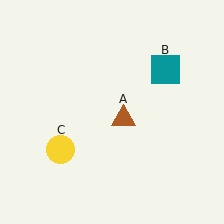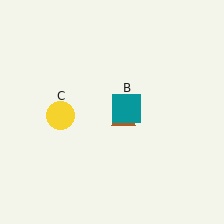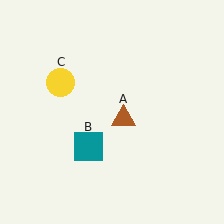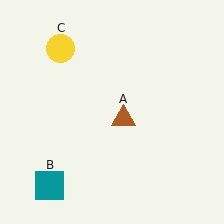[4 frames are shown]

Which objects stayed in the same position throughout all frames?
Brown triangle (object A) remained stationary.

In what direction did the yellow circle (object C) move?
The yellow circle (object C) moved up.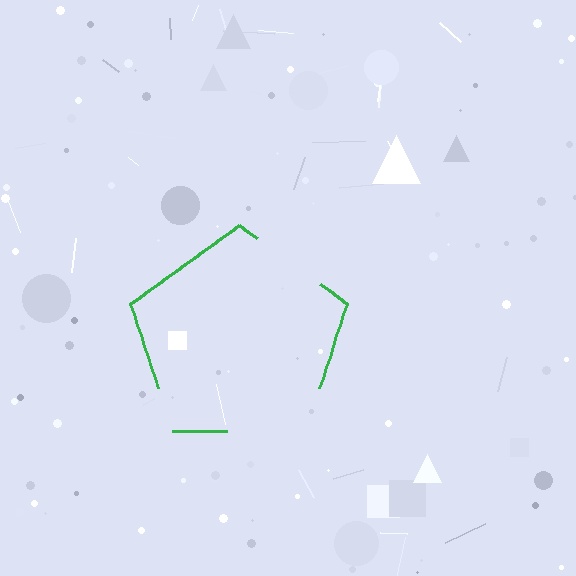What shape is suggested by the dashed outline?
The dashed outline suggests a pentagon.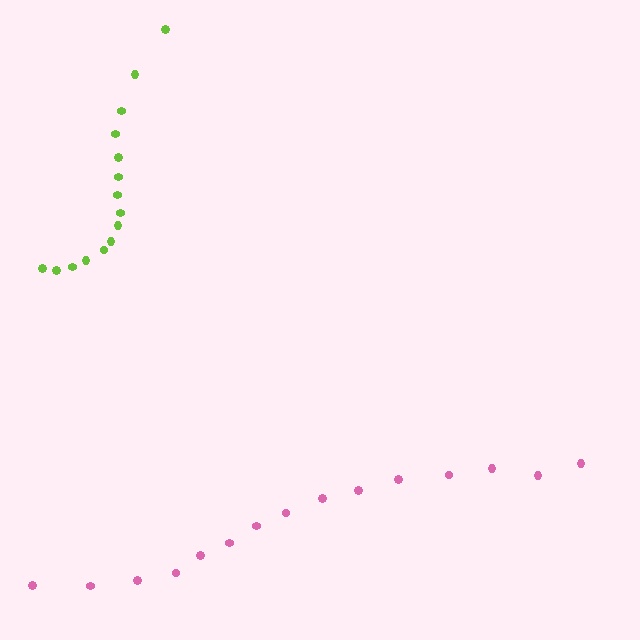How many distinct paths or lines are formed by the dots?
There are 2 distinct paths.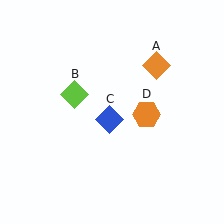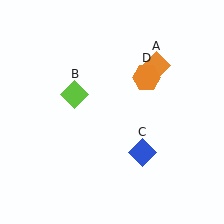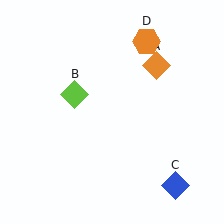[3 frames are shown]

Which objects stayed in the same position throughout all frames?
Orange diamond (object A) and lime diamond (object B) remained stationary.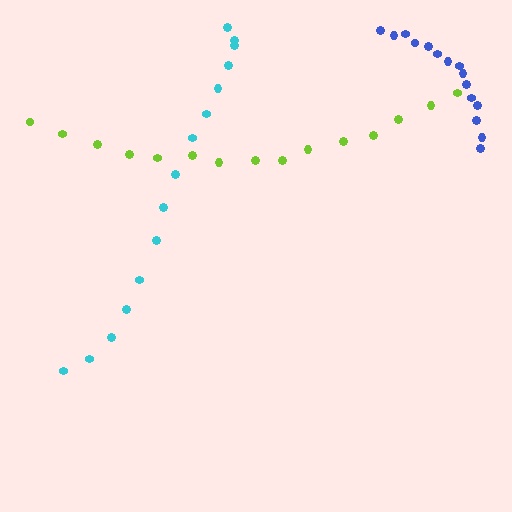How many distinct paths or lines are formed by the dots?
There are 3 distinct paths.